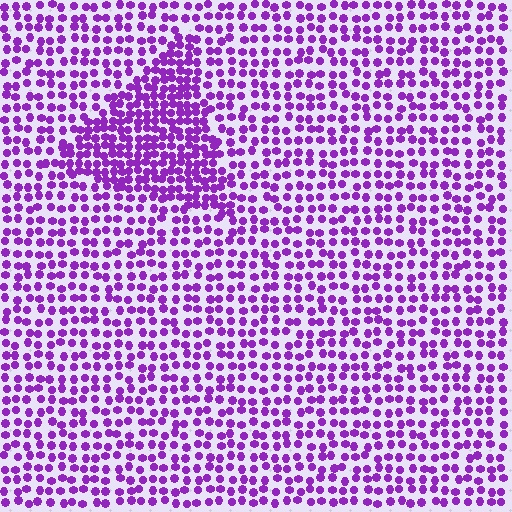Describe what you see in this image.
The image contains small purple elements arranged at two different densities. A triangle-shaped region is visible where the elements are more densely packed than the surrounding area.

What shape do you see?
I see a triangle.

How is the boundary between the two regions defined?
The boundary is defined by a change in element density (approximately 1.8x ratio). All elements are the same color, size, and shape.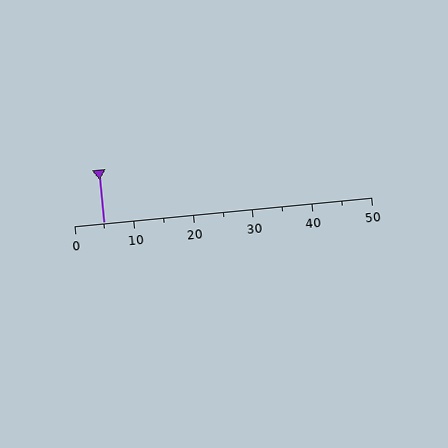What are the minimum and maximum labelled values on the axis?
The axis runs from 0 to 50.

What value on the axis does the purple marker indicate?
The marker indicates approximately 5.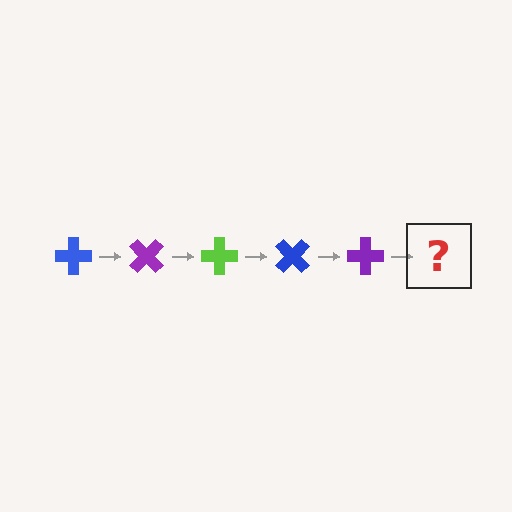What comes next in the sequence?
The next element should be a lime cross, rotated 225 degrees from the start.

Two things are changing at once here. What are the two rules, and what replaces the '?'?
The two rules are that it rotates 45 degrees each step and the color cycles through blue, purple, and lime. The '?' should be a lime cross, rotated 225 degrees from the start.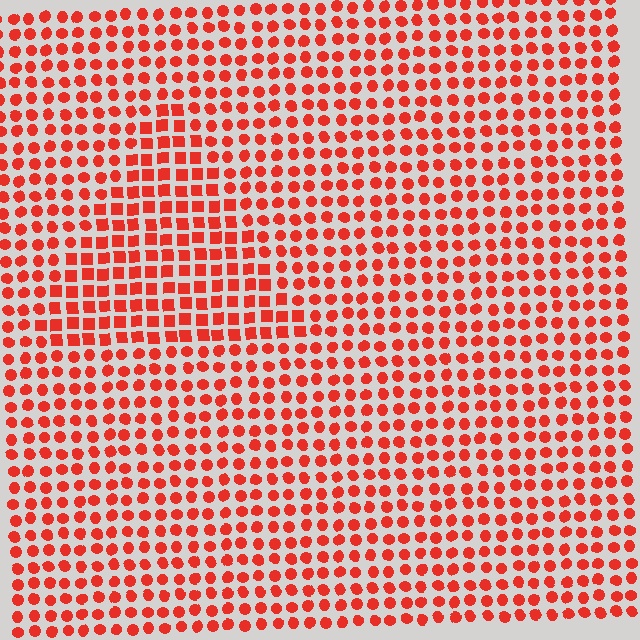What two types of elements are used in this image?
The image uses squares inside the triangle region and circles outside it.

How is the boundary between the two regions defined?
The boundary is defined by a change in element shape: squares inside vs. circles outside. All elements share the same color and spacing.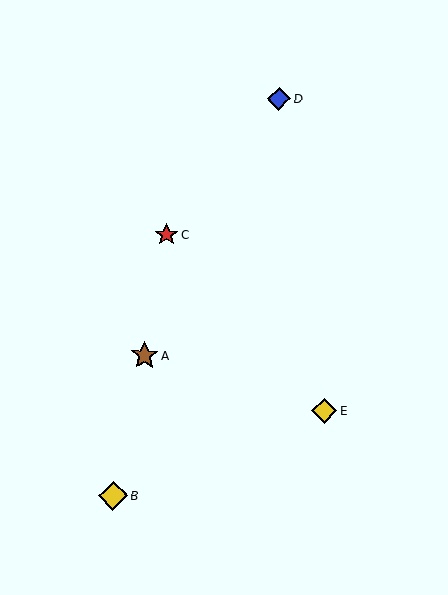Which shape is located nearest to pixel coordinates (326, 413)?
The yellow diamond (labeled E) at (324, 411) is nearest to that location.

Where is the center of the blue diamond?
The center of the blue diamond is at (279, 99).